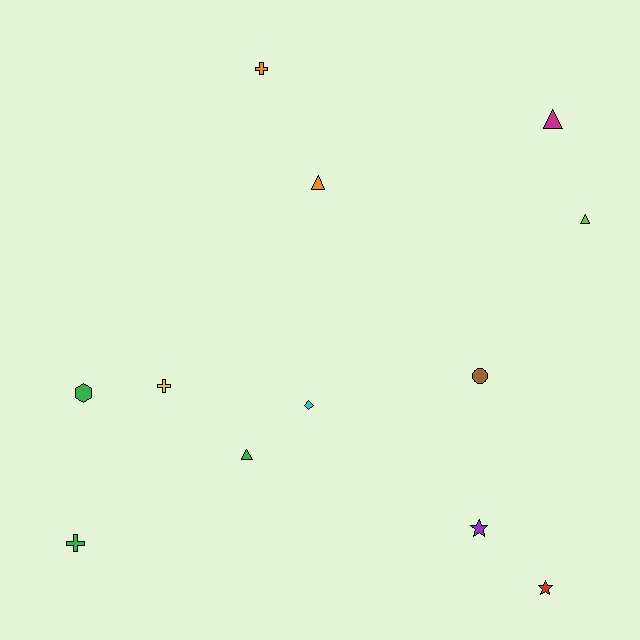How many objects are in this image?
There are 12 objects.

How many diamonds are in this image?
There is 1 diamond.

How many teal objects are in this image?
There are no teal objects.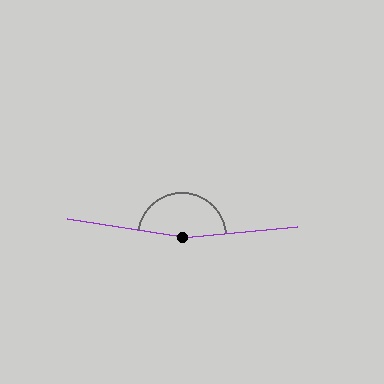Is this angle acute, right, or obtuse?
It is obtuse.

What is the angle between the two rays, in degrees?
Approximately 166 degrees.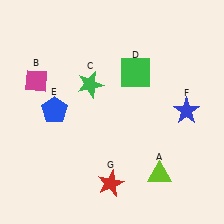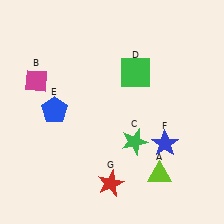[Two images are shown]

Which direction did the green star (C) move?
The green star (C) moved down.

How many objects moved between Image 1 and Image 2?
2 objects moved between the two images.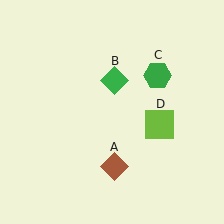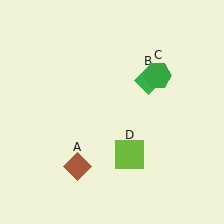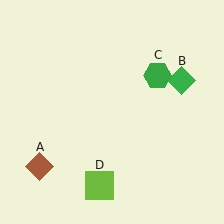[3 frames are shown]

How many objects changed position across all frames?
3 objects changed position: brown diamond (object A), green diamond (object B), lime square (object D).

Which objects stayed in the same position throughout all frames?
Green hexagon (object C) remained stationary.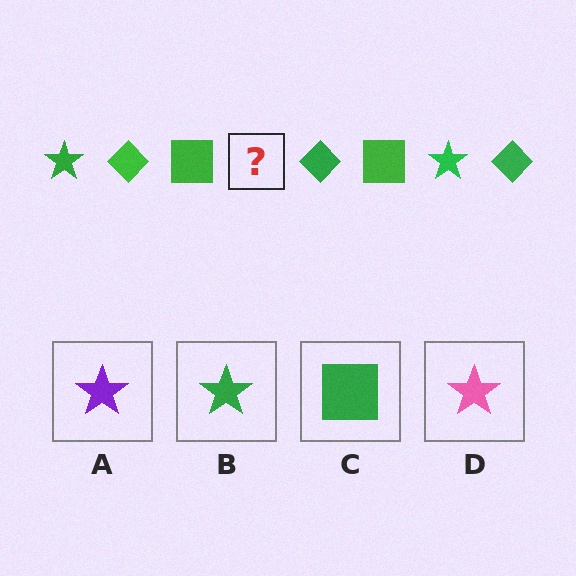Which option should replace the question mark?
Option B.